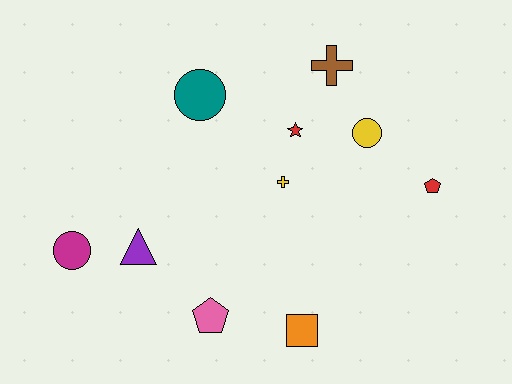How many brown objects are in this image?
There is 1 brown object.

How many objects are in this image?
There are 10 objects.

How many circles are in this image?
There are 3 circles.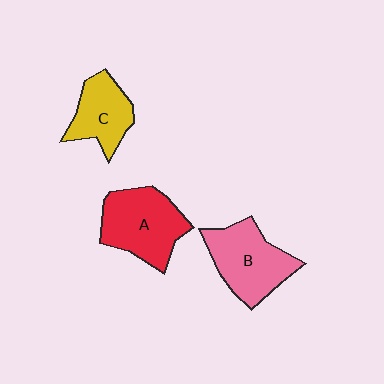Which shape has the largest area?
Shape A (red).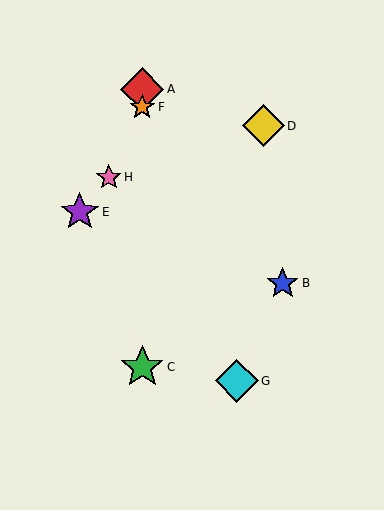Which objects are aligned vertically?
Objects A, C, F are aligned vertically.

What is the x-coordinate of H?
Object H is at x≈109.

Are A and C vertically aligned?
Yes, both are at x≈142.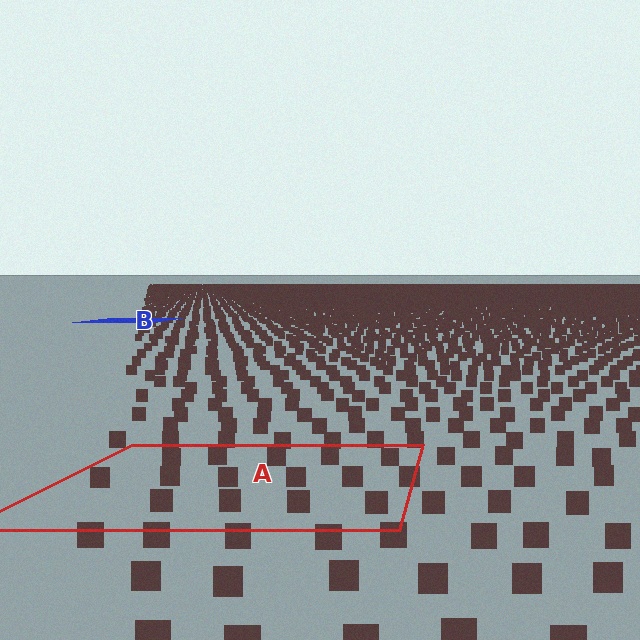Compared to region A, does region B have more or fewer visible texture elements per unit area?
Region B has more texture elements per unit area — they are packed more densely because it is farther away.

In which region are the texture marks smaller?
The texture marks are smaller in region B, because it is farther away.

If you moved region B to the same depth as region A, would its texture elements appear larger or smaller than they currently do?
They would appear larger. At a closer depth, the same texture elements are projected at a bigger on-screen size.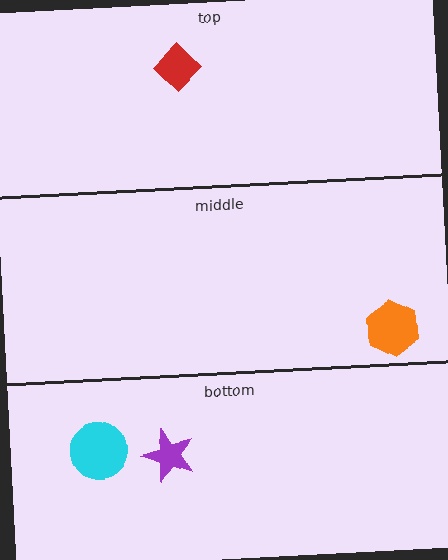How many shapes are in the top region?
1.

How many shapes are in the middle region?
1.